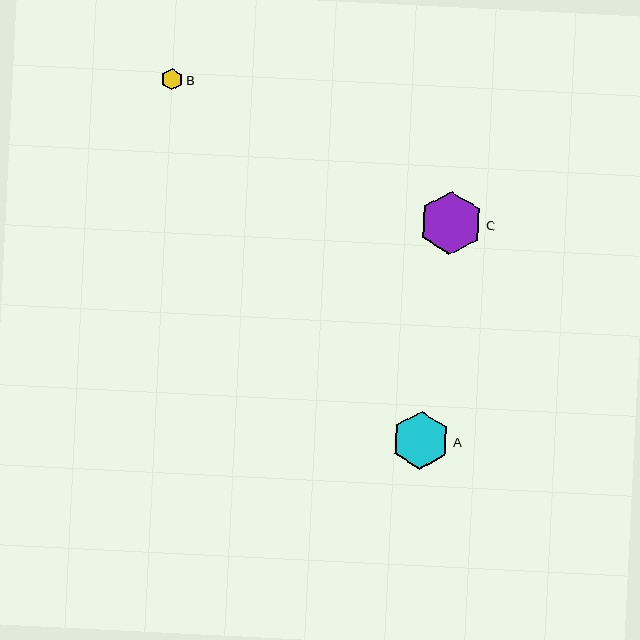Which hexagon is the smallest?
Hexagon B is the smallest with a size of approximately 22 pixels.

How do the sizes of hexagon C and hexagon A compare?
Hexagon C and hexagon A are approximately the same size.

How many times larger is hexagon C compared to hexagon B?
Hexagon C is approximately 2.9 times the size of hexagon B.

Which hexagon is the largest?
Hexagon C is the largest with a size of approximately 63 pixels.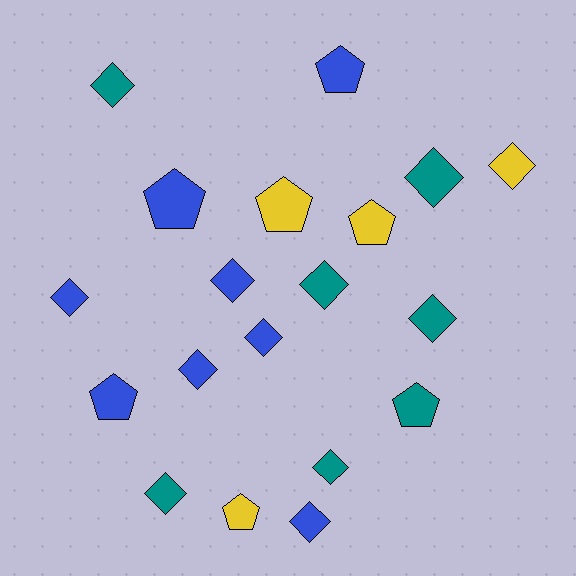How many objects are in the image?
There are 19 objects.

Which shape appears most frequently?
Diamond, with 12 objects.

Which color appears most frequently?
Blue, with 8 objects.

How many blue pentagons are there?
There are 3 blue pentagons.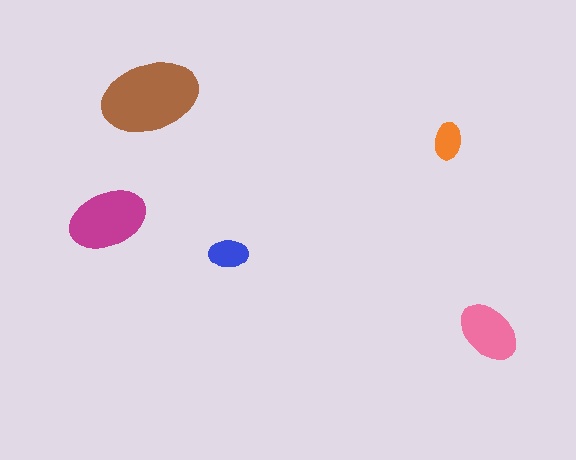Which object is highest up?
The brown ellipse is topmost.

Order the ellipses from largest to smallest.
the brown one, the magenta one, the pink one, the blue one, the orange one.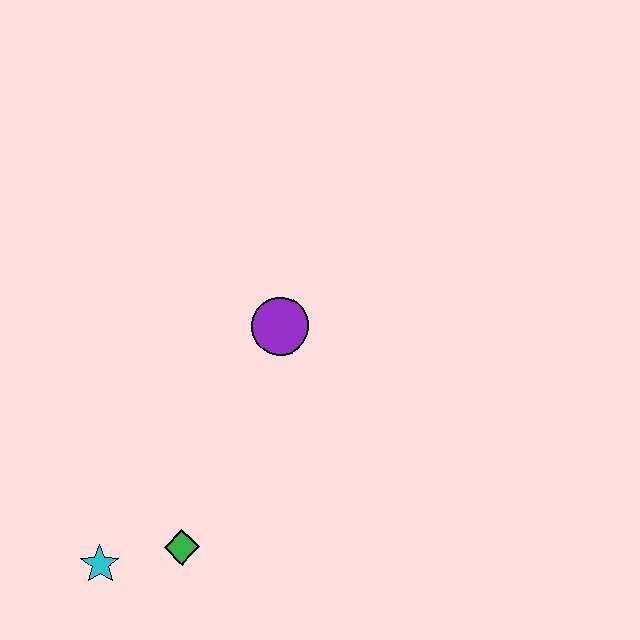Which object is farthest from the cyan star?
The purple circle is farthest from the cyan star.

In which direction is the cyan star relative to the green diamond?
The cyan star is to the left of the green diamond.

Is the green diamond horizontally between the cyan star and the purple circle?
Yes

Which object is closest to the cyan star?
The green diamond is closest to the cyan star.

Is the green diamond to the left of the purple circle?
Yes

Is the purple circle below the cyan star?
No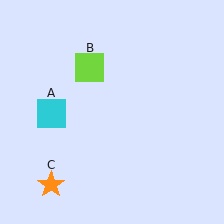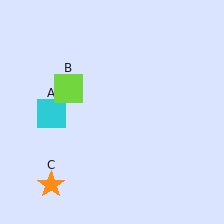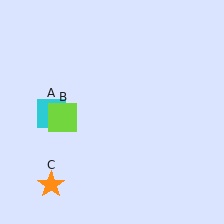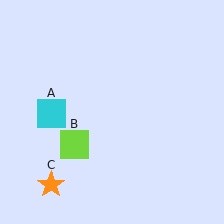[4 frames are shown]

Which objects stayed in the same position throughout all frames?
Cyan square (object A) and orange star (object C) remained stationary.